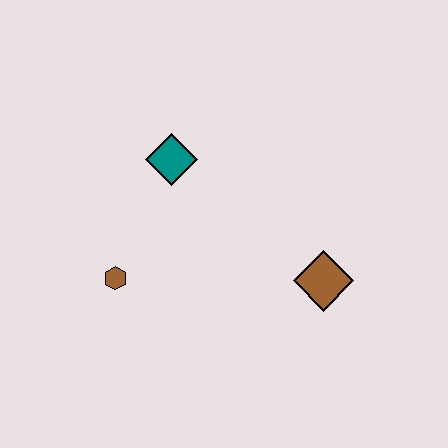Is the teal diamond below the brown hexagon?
No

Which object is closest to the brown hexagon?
The teal diamond is closest to the brown hexagon.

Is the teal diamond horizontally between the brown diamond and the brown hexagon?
Yes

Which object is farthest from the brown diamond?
The brown hexagon is farthest from the brown diamond.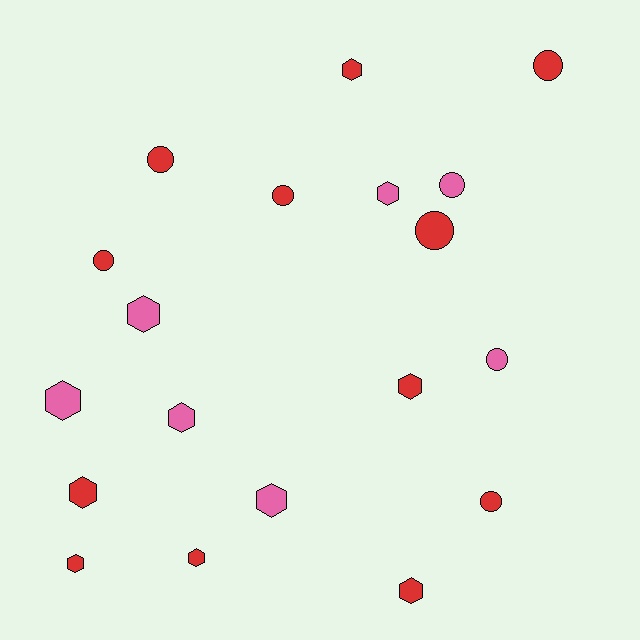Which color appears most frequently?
Red, with 12 objects.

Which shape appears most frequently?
Hexagon, with 11 objects.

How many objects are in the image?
There are 19 objects.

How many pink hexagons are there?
There are 5 pink hexagons.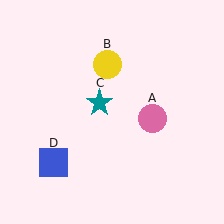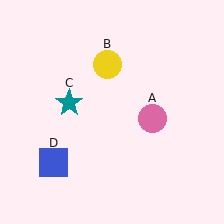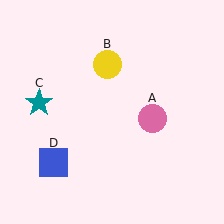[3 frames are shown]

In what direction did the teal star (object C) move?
The teal star (object C) moved left.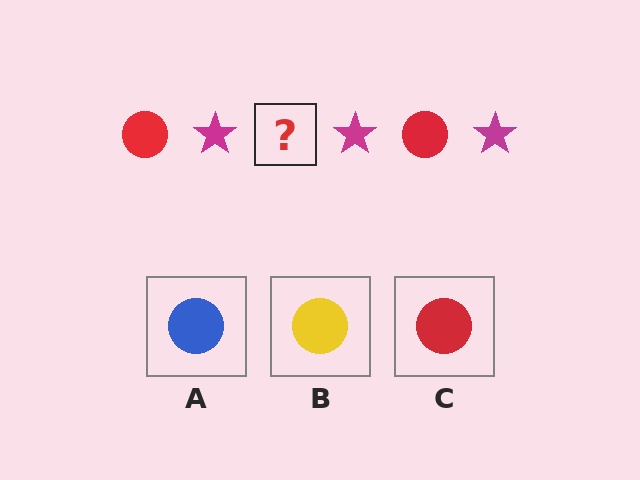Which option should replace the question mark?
Option C.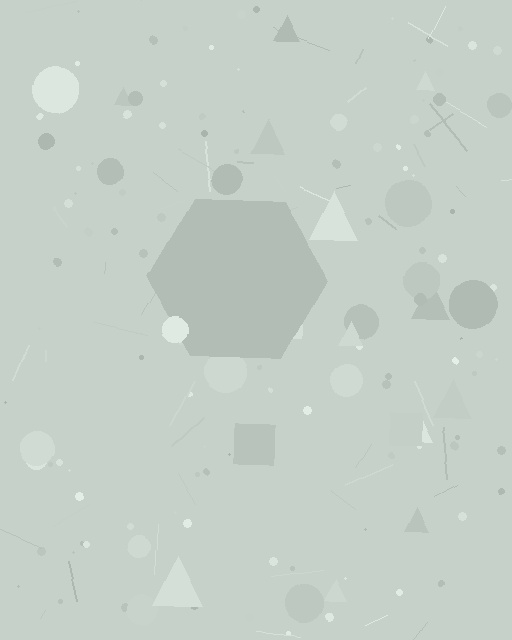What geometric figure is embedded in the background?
A hexagon is embedded in the background.